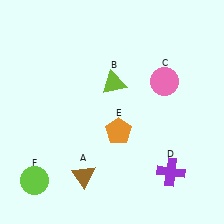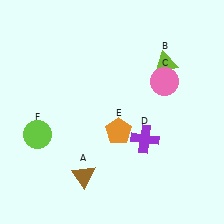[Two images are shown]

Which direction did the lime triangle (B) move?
The lime triangle (B) moved right.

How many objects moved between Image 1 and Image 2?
3 objects moved between the two images.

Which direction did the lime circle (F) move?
The lime circle (F) moved up.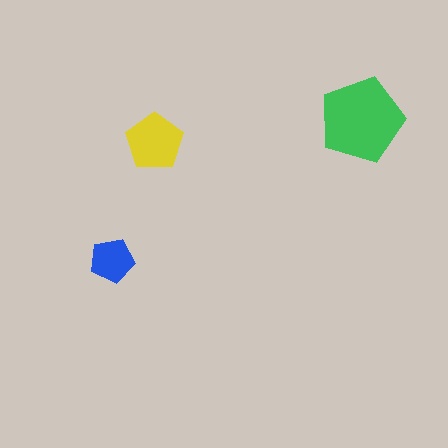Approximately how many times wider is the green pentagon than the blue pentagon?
About 2 times wider.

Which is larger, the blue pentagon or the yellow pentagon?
The yellow one.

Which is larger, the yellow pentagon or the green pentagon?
The green one.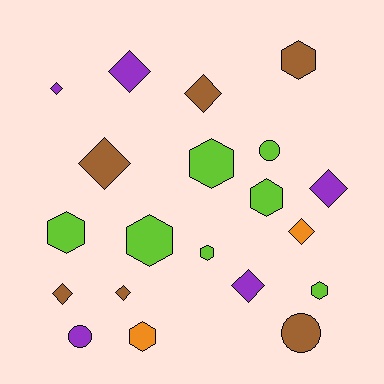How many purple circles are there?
There is 1 purple circle.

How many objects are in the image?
There are 20 objects.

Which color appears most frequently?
Lime, with 7 objects.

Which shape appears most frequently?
Diamond, with 9 objects.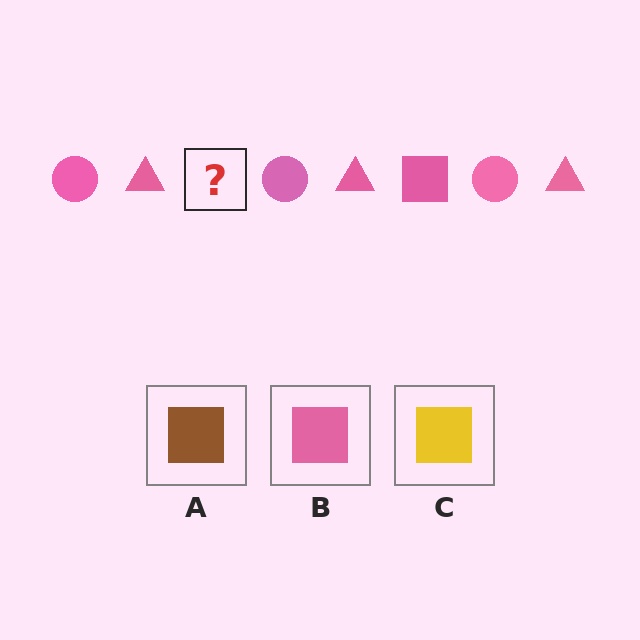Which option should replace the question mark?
Option B.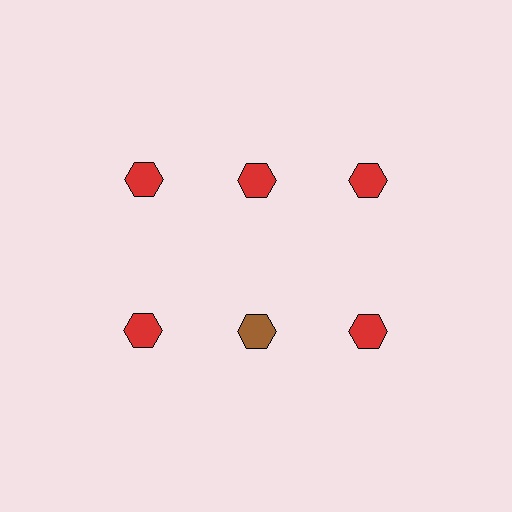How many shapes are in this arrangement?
There are 6 shapes arranged in a grid pattern.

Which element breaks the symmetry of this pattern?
The brown hexagon in the second row, second from left column breaks the symmetry. All other shapes are red hexagons.